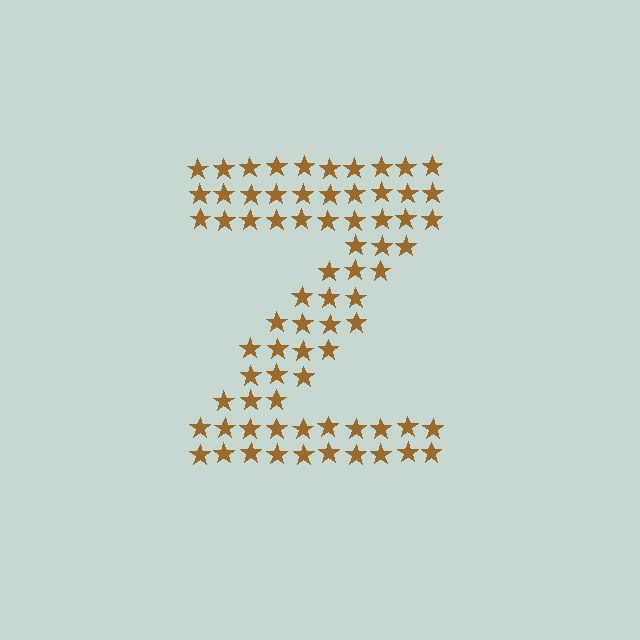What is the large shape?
The large shape is the letter Z.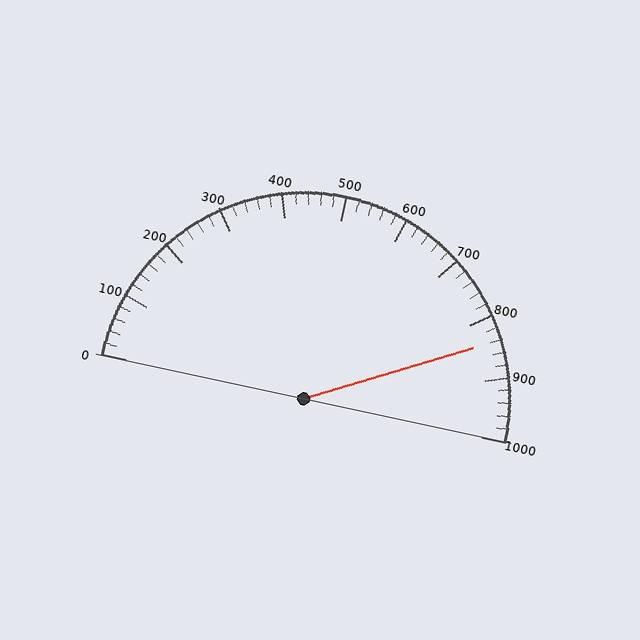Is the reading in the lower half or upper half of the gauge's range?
The reading is in the upper half of the range (0 to 1000).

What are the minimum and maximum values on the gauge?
The gauge ranges from 0 to 1000.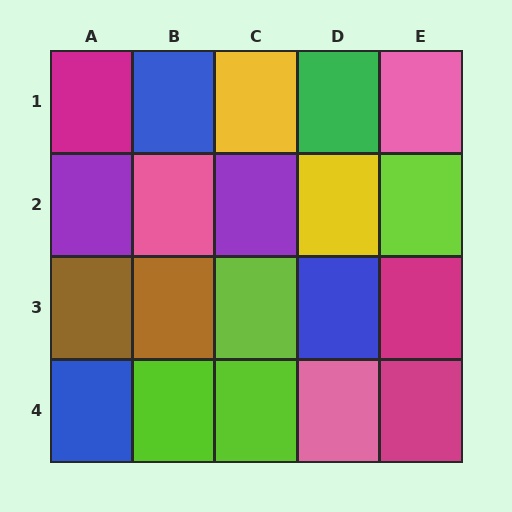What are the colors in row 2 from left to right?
Purple, pink, purple, yellow, lime.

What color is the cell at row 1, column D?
Green.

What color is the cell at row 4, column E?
Magenta.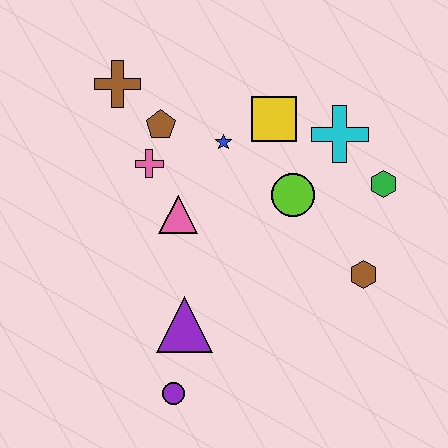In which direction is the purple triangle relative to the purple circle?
The purple triangle is above the purple circle.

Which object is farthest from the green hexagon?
The purple circle is farthest from the green hexagon.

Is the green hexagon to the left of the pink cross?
No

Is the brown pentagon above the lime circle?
Yes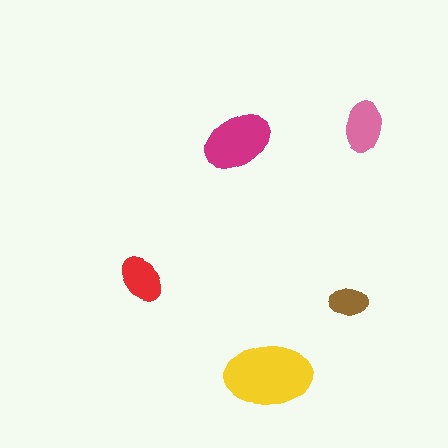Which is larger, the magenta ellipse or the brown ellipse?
The magenta one.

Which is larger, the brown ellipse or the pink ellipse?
The pink one.